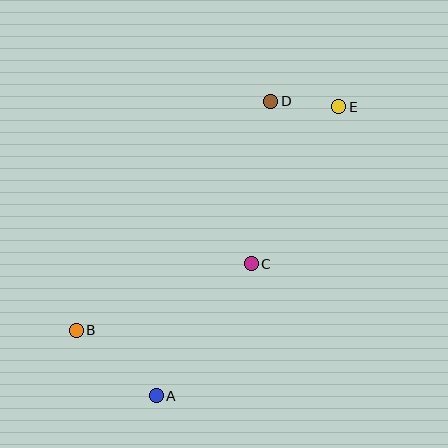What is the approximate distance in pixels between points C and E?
The distance between C and E is approximately 180 pixels.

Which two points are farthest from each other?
Points B and E are farthest from each other.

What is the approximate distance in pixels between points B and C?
The distance between B and C is approximately 187 pixels.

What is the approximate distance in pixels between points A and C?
The distance between A and C is approximately 162 pixels.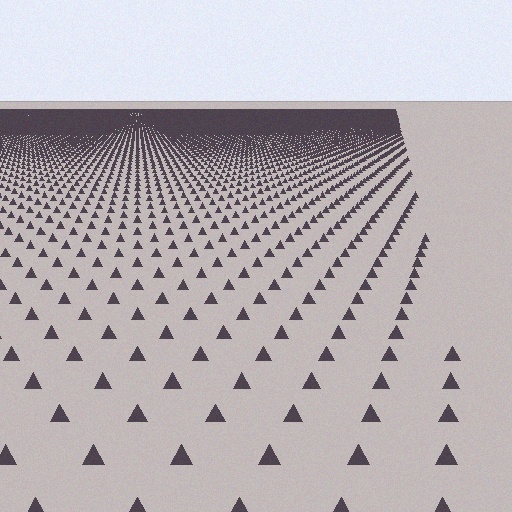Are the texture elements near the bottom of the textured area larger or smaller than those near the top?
Larger. Near the bottom, elements are closer to the viewer and appear at a bigger on-screen size.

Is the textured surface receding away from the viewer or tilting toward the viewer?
The surface is receding away from the viewer. Texture elements get smaller and denser toward the top.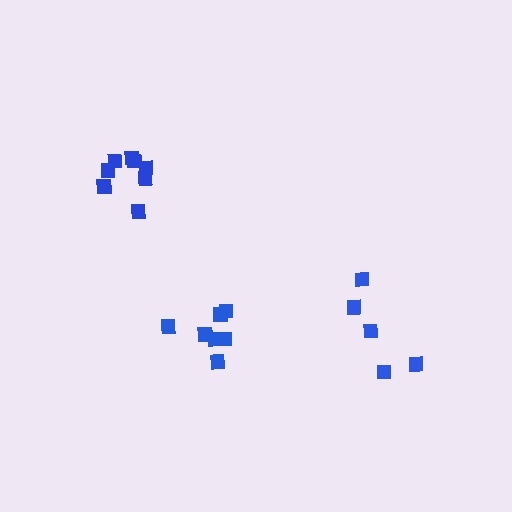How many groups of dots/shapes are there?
There are 3 groups.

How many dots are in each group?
Group 1: 8 dots, Group 2: 7 dots, Group 3: 5 dots (20 total).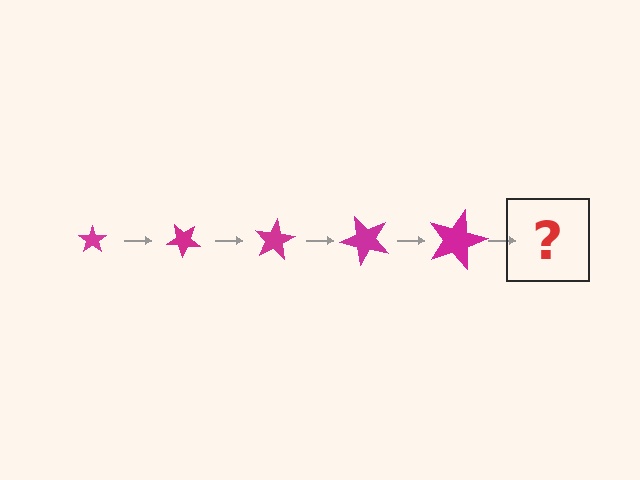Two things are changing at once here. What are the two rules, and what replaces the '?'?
The two rules are that the star grows larger each step and it rotates 40 degrees each step. The '?' should be a star, larger than the previous one and rotated 200 degrees from the start.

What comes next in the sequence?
The next element should be a star, larger than the previous one and rotated 200 degrees from the start.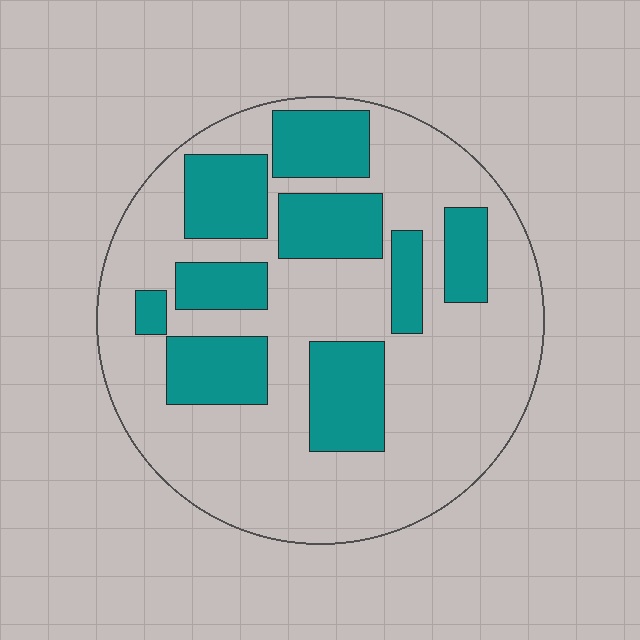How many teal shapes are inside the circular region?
9.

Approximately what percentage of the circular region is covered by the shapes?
Approximately 30%.